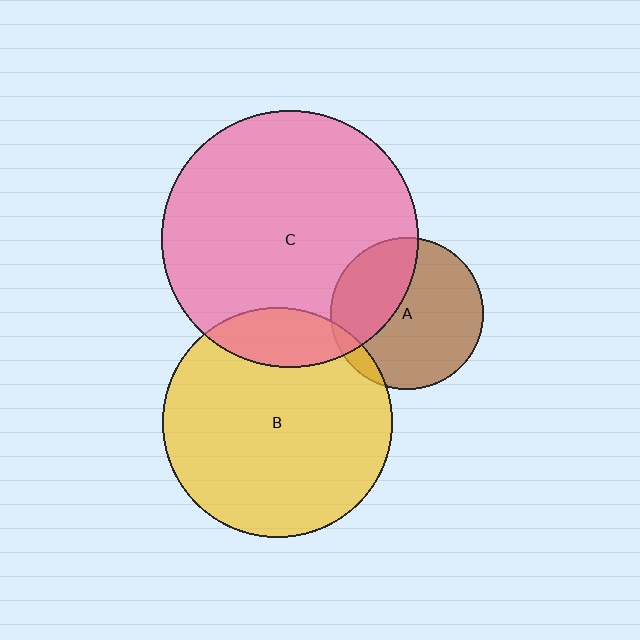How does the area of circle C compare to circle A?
Approximately 2.8 times.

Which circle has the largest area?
Circle C (pink).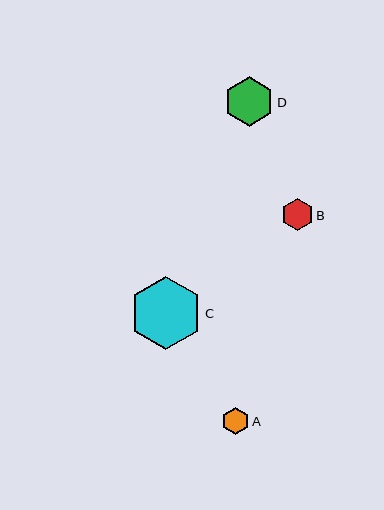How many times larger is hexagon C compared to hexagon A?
Hexagon C is approximately 2.7 times the size of hexagon A.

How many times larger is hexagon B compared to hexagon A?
Hexagon B is approximately 1.2 times the size of hexagon A.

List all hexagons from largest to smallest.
From largest to smallest: C, D, B, A.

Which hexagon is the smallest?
Hexagon A is the smallest with a size of approximately 27 pixels.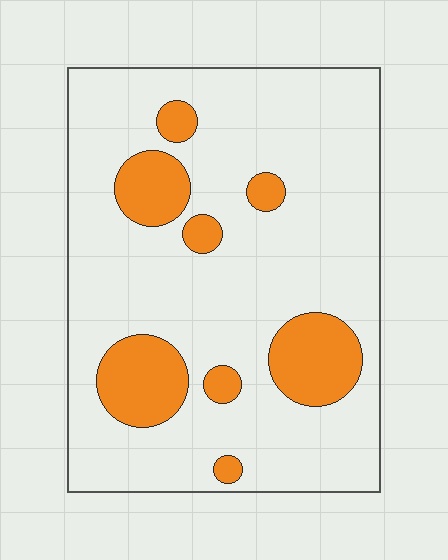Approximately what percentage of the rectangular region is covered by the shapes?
Approximately 20%.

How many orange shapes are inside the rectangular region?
8.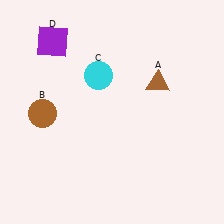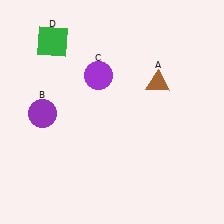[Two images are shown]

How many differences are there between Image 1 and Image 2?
There are 3 differences between the two images.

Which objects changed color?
B changed from brown to purple. C changed from cyan to purple. D changed from purple to green.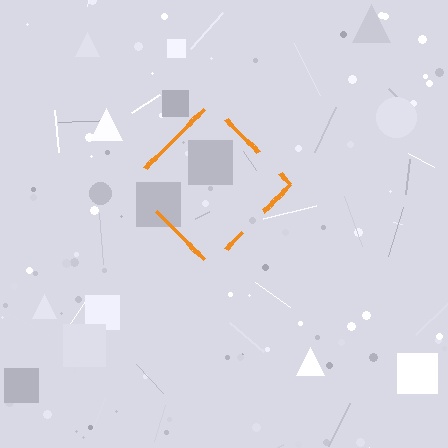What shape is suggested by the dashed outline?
The dashed outline suggests a diamond.